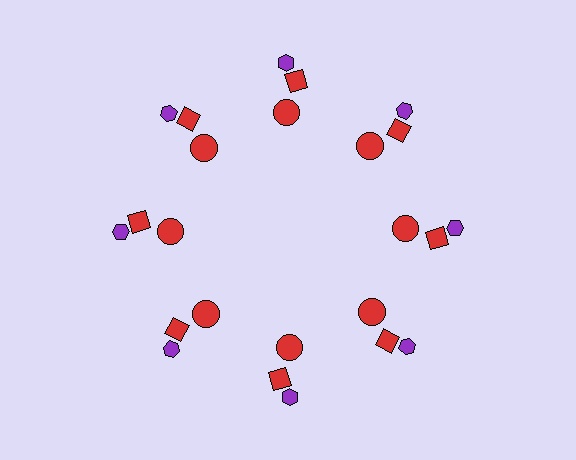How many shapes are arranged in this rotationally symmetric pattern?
There are 24 shapes, arranged in 8 groups of 3.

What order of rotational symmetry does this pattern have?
This pattern has 8-fold rotational symmetry.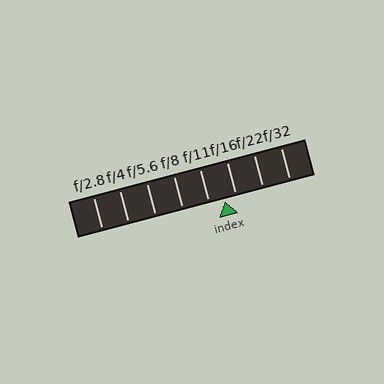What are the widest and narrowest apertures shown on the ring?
The widest aperture shown is f/2.8 and the narrowest is f/32.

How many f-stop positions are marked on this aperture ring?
There are 8 f-stop positions marked.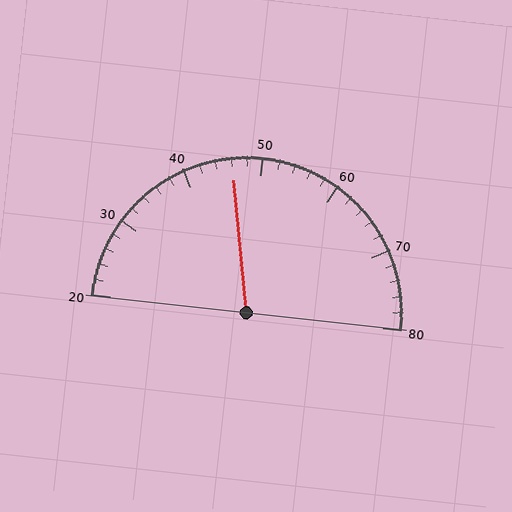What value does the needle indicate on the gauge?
The needle indicates approximately 46.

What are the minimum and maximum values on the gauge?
The gauge ranges from 20 to 80.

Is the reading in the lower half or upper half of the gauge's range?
The reading is in the lower half of the range (20 to 80).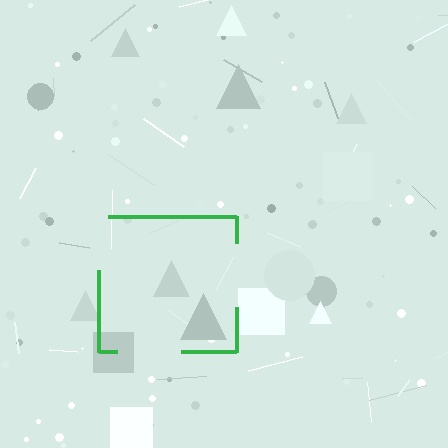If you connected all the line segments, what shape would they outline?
They would outline a square.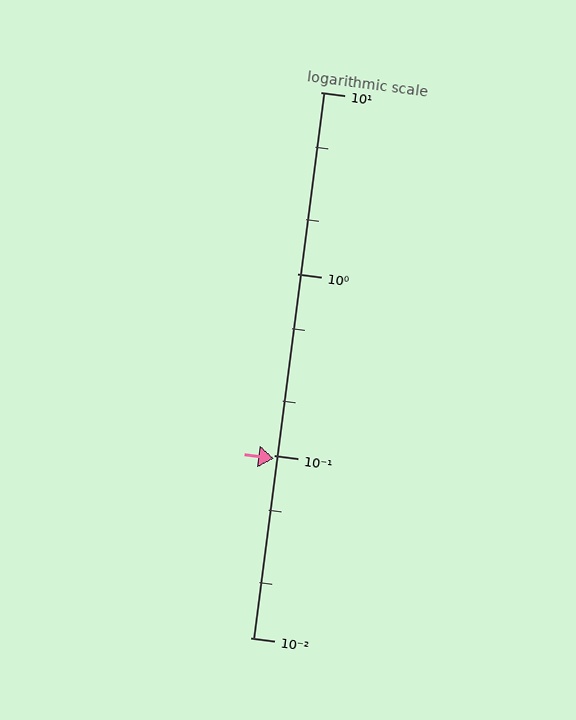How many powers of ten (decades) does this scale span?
The scale spans 3 decades, from 0.01 to 10.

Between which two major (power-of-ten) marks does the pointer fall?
The pointer is between 0.01 and 0.1.